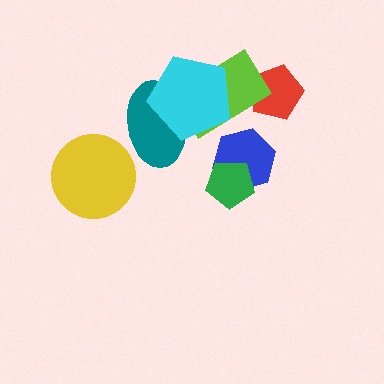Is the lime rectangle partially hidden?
Yes, it is partially covered by another shape.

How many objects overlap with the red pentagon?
1 object overlaps with the red pentagon.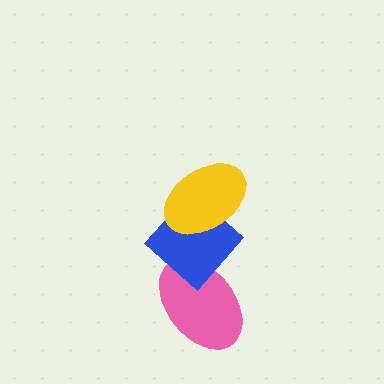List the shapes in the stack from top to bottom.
From top to bottom: the yellow ellipse, the blue diamond, the pink ellipse.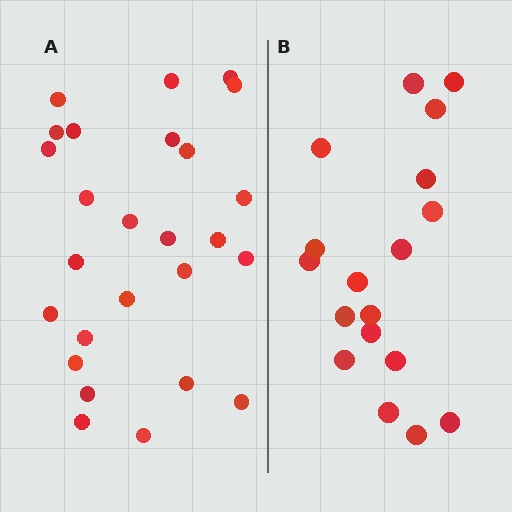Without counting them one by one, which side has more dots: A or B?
Region A (the left region) has more dots.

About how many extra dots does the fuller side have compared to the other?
Region A has roughly 8 or so more dots than region B.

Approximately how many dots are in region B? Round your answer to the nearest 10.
About 20 dots. (The exact count is 18, which rounds to 20.)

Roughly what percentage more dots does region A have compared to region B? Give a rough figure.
About 45% more.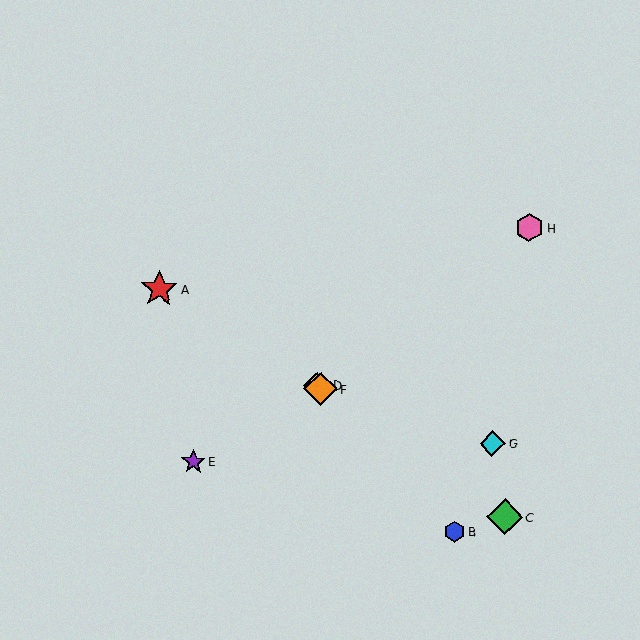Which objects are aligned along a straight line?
Objects B, D, F are aligned along a straight line.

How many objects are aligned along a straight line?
3 objects (B, D, F) are aligned along a straight line.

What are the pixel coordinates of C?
Object C is at (505, 517).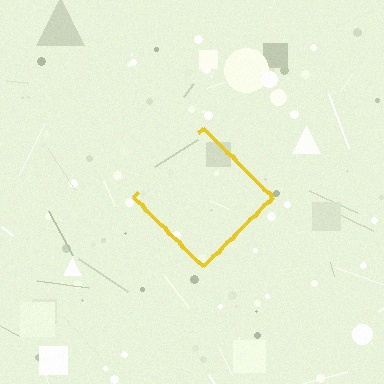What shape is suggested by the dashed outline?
The dashed outline suggests a diamond.